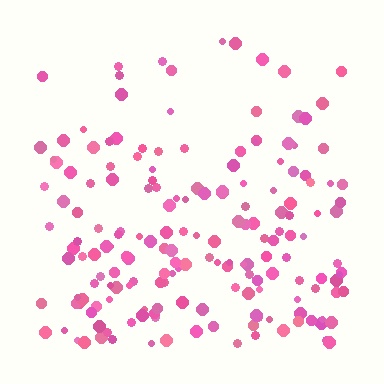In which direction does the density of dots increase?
From top to bottom, with the bottom side densest.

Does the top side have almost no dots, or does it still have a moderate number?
Still a moderate number, just noticeably fewer than the bottom.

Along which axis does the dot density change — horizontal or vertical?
Vertical.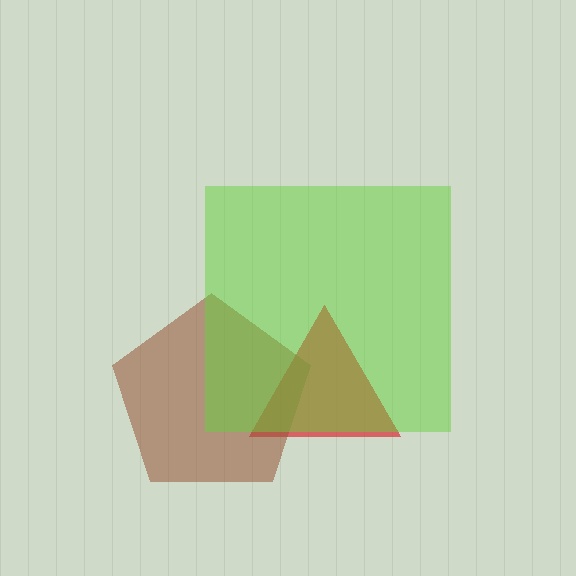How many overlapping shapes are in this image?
There are 3 overlapping shapes in the image.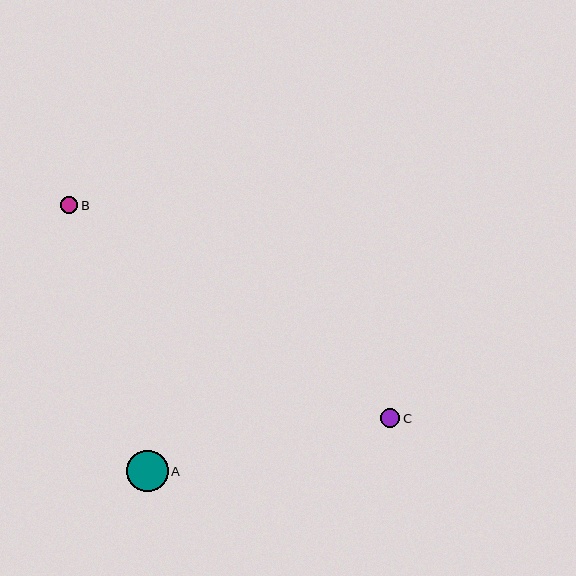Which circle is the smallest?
Circle B is the smallest with a size of approximately 17 pixels.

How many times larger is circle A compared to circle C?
Circle A is approximately 2.2 times the size of circle C.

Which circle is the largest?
Circle A is the largest with a size of approximately 42 pixels.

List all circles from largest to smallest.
From largest to smallest: A, C, B.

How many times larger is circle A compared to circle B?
Circle A is approximately 2.5 times the size of circle B.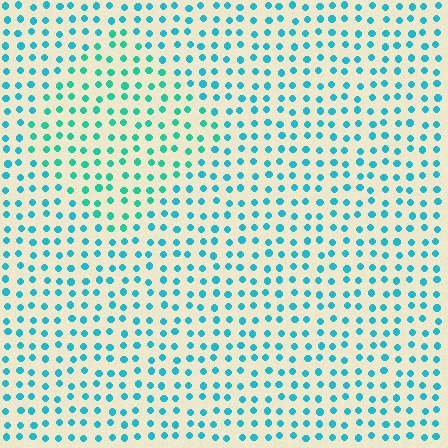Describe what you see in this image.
The image is filled with small cyan elements in a uniform arrangement. A diamond-shaped region is visible where the elements are tinted to a slightly different hue, forming a subtle color boundary.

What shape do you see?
I see a diamond.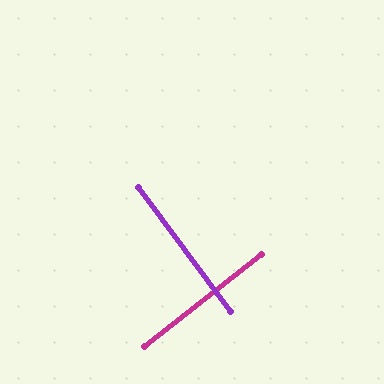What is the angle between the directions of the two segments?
Approximately 89 degrees.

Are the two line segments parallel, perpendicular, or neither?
Perpendicular — they meet at approximately 89°.